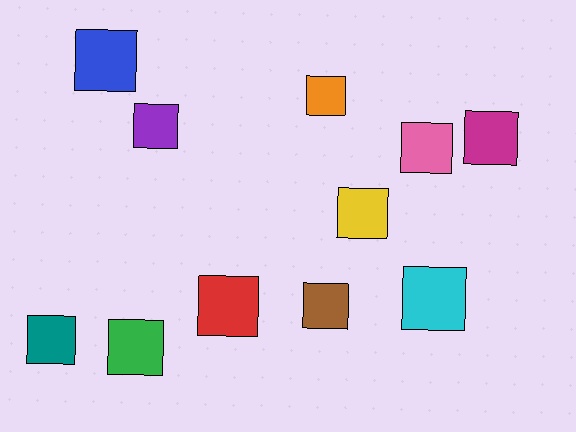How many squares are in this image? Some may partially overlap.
There are 11 squares.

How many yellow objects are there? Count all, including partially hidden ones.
There is 1 yellow object.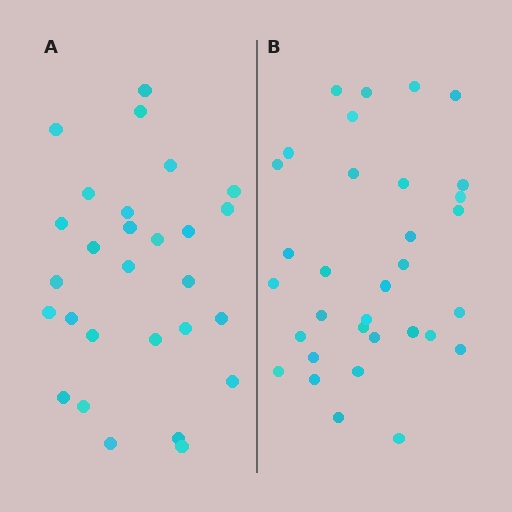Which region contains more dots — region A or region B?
Region B (the right region) has more dots.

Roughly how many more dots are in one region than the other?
Region B has about 5 more dots than region A.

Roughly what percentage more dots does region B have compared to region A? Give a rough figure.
About 20% more.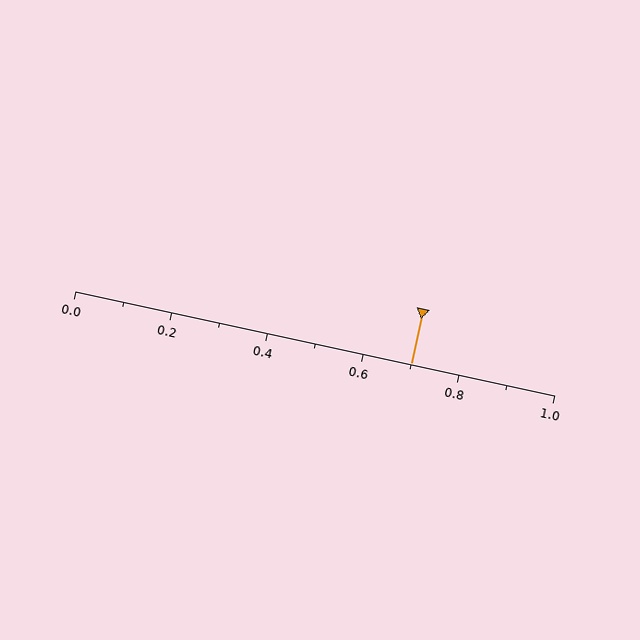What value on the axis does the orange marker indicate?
The marker indicates approximately 0.7.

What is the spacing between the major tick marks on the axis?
The major ticks are spaced 0.2 apart.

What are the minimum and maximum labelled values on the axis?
The axis runs from 0.0 to 1.0.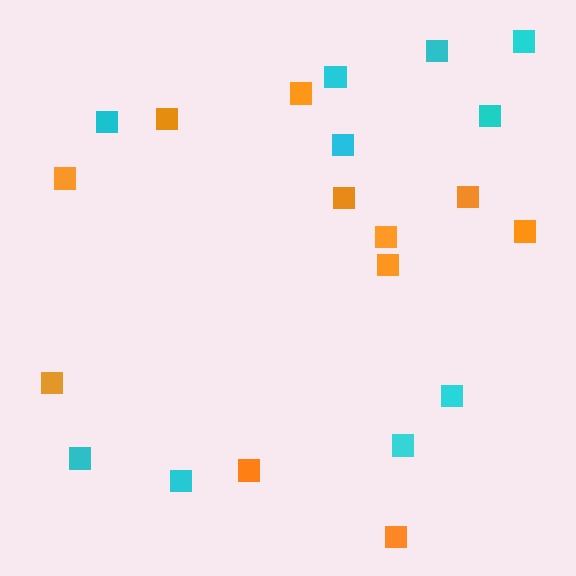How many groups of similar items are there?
There are 2 groups: one group of cyan squares (10) and one group of orange squares (11).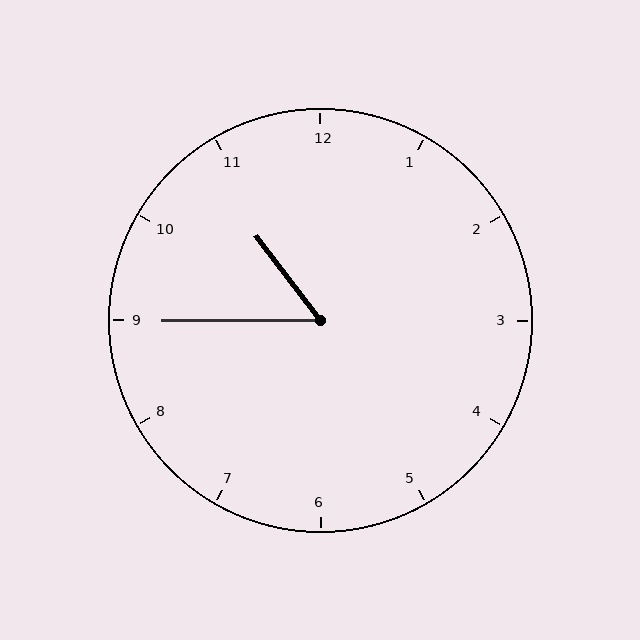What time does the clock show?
10:45.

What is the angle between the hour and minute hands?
Approximately 52 degrees.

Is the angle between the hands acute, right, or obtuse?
It is acute.